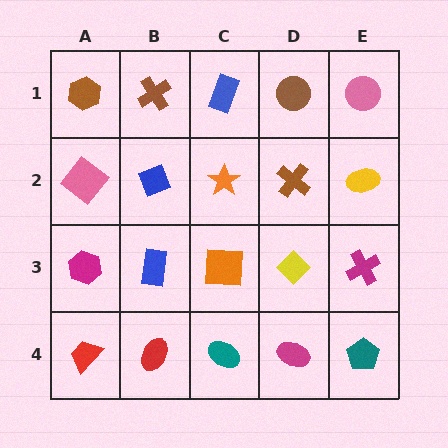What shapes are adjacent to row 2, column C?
A blue rectangle (row 1, column C), an orange square (row 3, column C), a blue diamond (row 2, column B), a brown cross (row 2, column D).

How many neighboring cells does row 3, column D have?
4.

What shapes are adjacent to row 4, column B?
A blue rectangle (row 3, column B), a red trapezoid (row 4, column A), a teal ellipse (row 4, column C).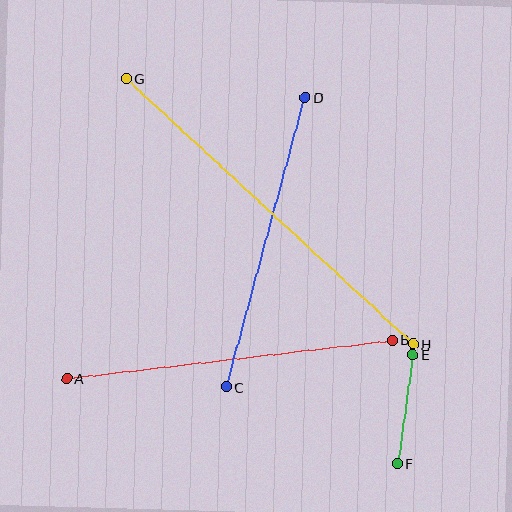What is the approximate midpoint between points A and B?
The midpoint is at approximately (229, 359) pixels.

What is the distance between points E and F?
The distance is approximately 110 pixels.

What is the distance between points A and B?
The distance is approximately 327 pixels.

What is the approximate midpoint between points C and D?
The midpoint is at approximately (266, 242) pixels.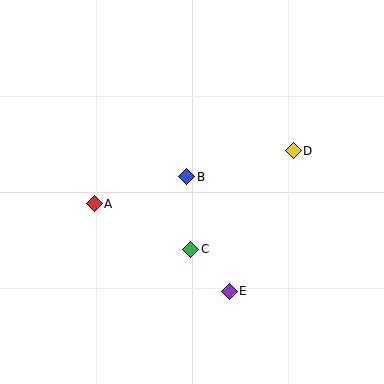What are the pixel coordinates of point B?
Point B is at (187, 177).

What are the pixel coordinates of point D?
Point D is at (293, 151).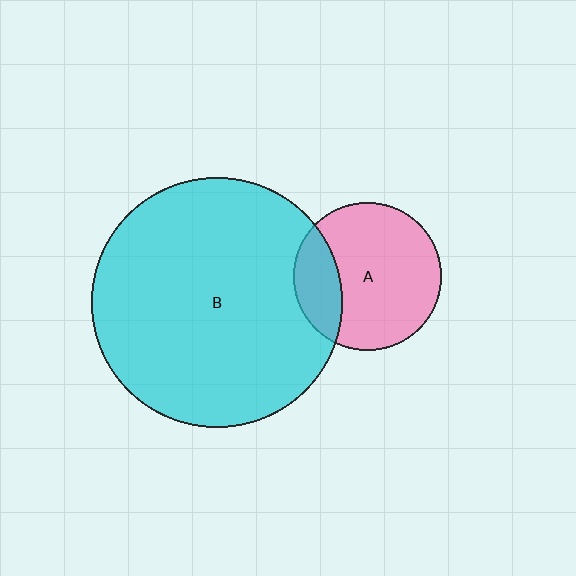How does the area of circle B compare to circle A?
Approximately 2.9 times.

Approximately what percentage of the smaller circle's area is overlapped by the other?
Approximately 20%.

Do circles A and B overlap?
Yes.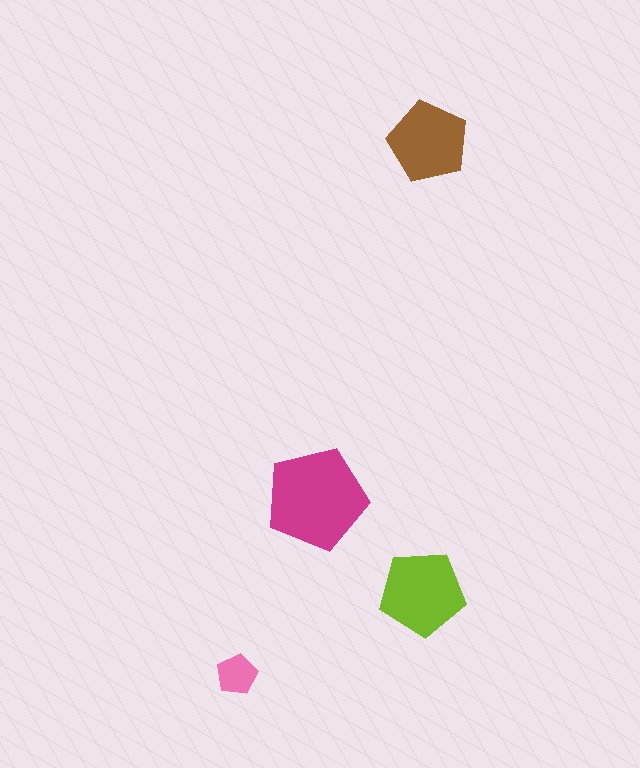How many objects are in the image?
There are 4 objects in the image.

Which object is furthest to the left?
The pink pentagon is leftmost.